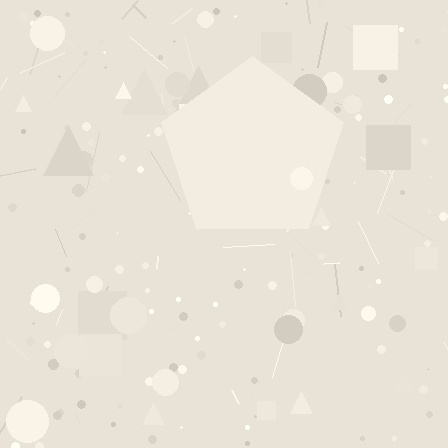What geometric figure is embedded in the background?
A pentagon is embedded in the background.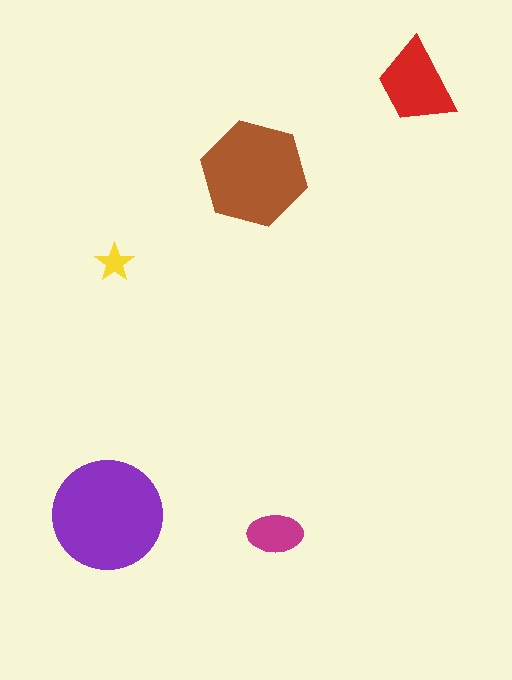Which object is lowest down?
The magenta ellipse is bottommost.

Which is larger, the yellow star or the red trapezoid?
The red trapezoid.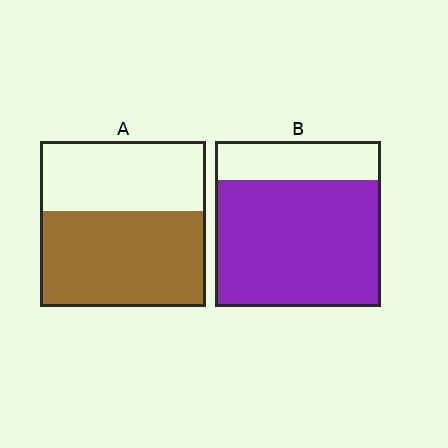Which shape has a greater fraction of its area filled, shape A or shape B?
Shape B.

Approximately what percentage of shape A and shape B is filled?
A is approximately 60% and B is approximately 75%.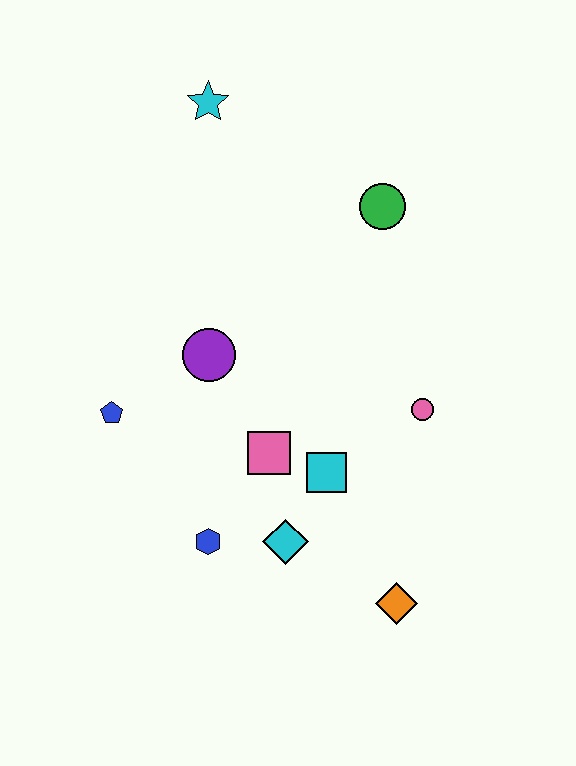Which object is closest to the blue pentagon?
The purple circle is closest to the blue pentagon.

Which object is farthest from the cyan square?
The cyan star is farthest from the cyan square.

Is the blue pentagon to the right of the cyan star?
No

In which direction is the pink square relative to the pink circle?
The pink square is to the left of the pink circle.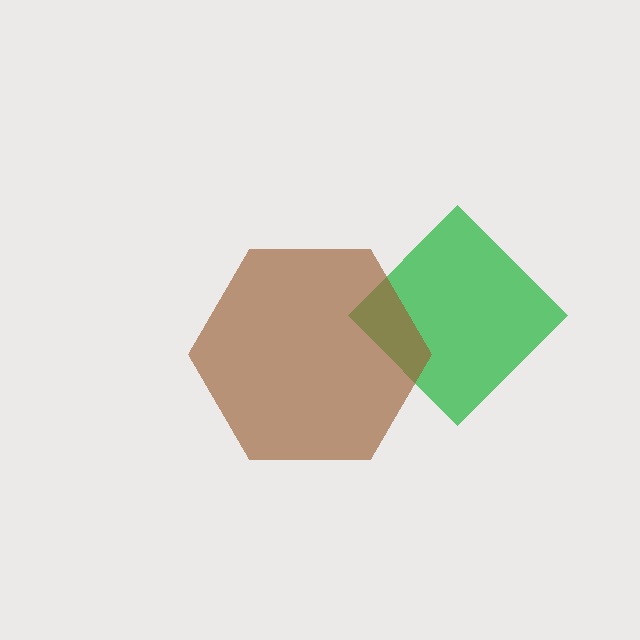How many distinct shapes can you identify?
There are 2 distinct shapes: a green diamond, a brown hexagon.